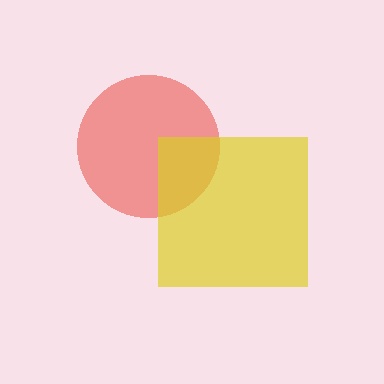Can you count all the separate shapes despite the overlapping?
Yes, there are 2 separate shapes.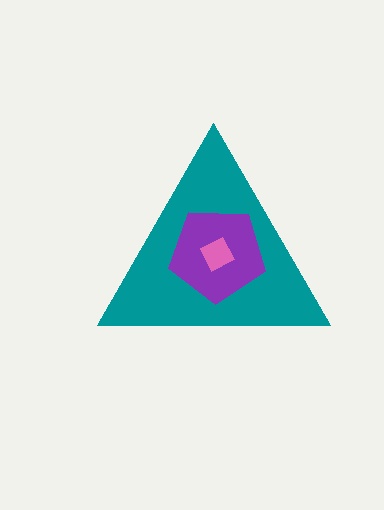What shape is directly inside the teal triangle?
The purple pentagon.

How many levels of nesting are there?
3.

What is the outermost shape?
The teal triangle.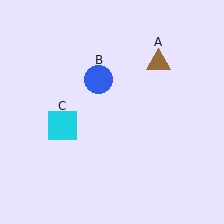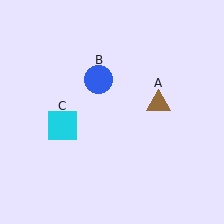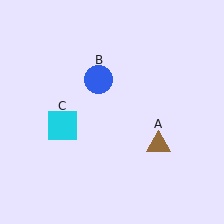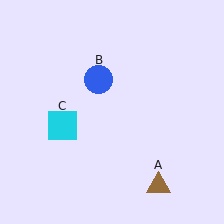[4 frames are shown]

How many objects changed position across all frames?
1 object changed position: brown triangle (object A).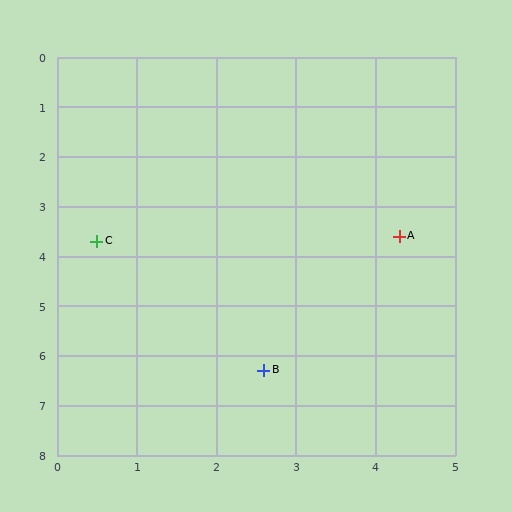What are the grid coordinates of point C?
Point C is at approximately (0.5, 3.7).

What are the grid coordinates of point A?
Point A is at approximately (4.3, 3.6).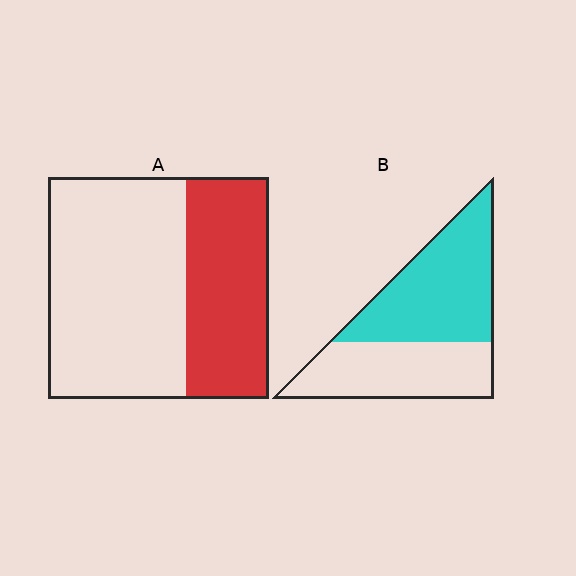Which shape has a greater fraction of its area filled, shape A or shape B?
Shape B.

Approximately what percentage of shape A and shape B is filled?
A is approximately 40% and B is approximately 55%.